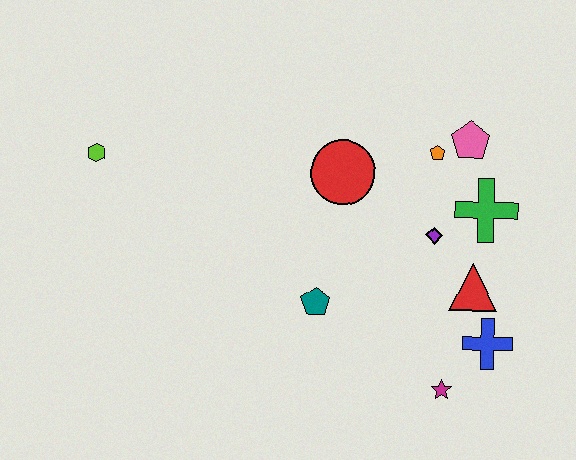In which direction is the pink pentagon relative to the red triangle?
The pink pentagon is above the red triangle.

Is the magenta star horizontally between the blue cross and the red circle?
Yes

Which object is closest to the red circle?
The orange pentagon is closest to the red circle.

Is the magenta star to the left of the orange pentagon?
No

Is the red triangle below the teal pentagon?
No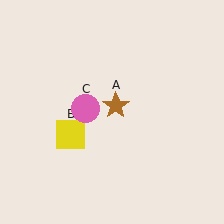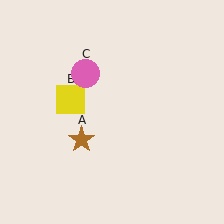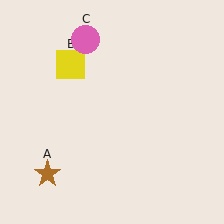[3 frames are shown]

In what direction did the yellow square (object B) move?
The yellow square (object B) moved up.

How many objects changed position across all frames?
3 objects changed position: brown star (object A), yellow square (object B), pink circle (object C).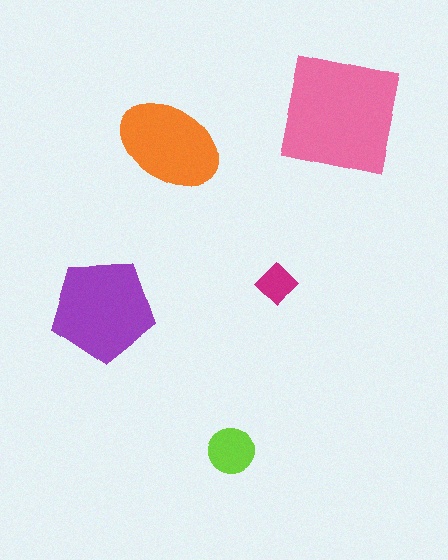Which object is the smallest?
The magenta diamond.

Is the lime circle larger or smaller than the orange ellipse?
Smaller.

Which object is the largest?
The pink square.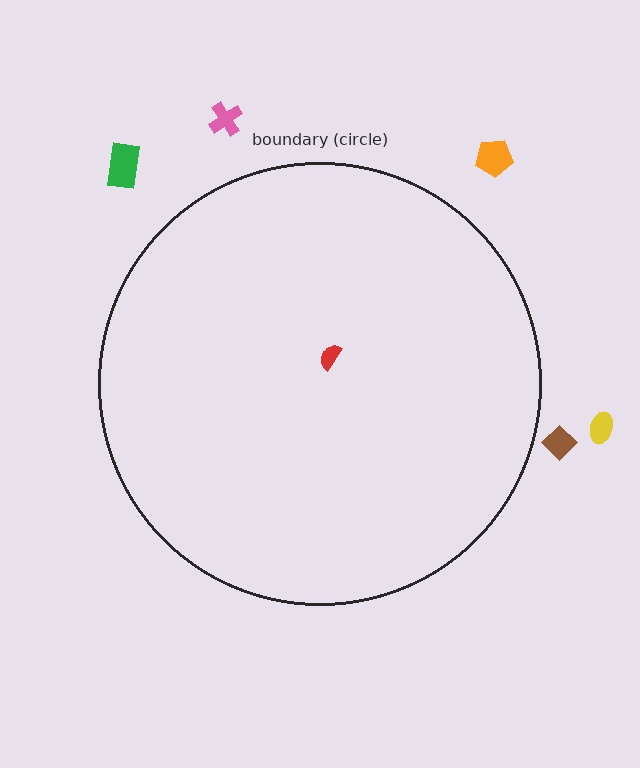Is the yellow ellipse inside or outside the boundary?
Outside.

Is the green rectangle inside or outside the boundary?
Outside.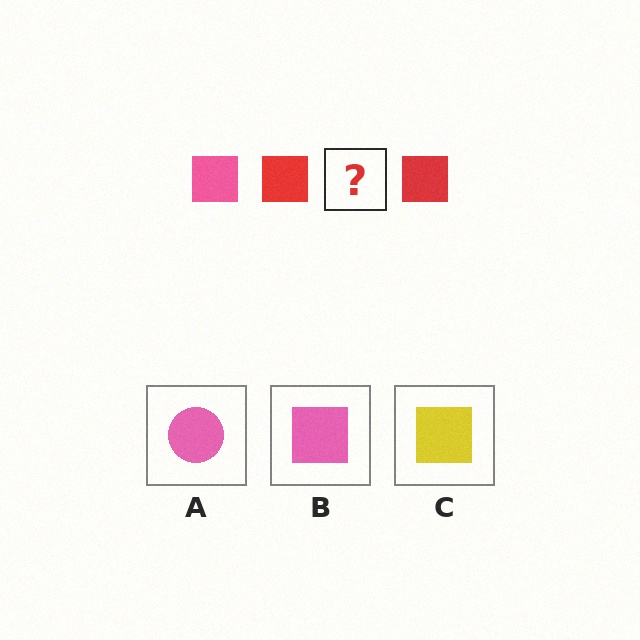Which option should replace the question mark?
Option B.